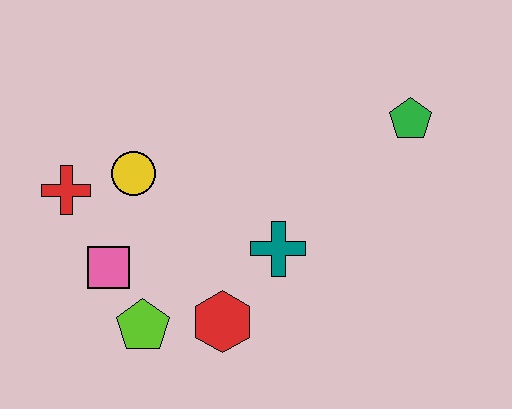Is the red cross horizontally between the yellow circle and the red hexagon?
No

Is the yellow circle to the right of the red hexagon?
No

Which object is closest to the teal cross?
The red hexagon is closest to the teal cross.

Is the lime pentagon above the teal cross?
No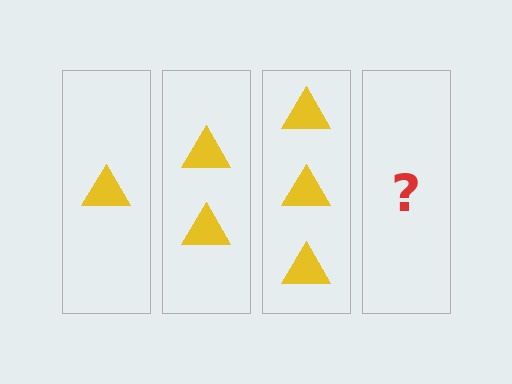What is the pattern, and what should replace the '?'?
The pattern is that each step adds one more triangle. The '?' should be 4 triangles.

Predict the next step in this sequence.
The next step is 4 triangles.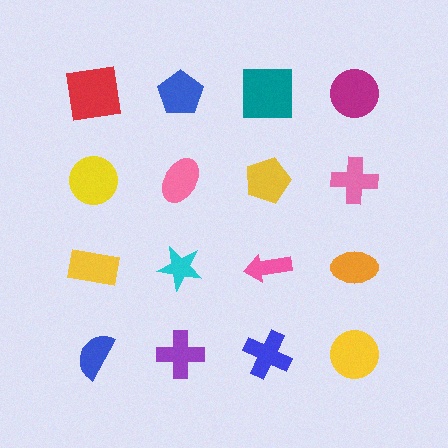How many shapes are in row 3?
4 shapes.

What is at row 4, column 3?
A blue cross.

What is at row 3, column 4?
An orange ellipse.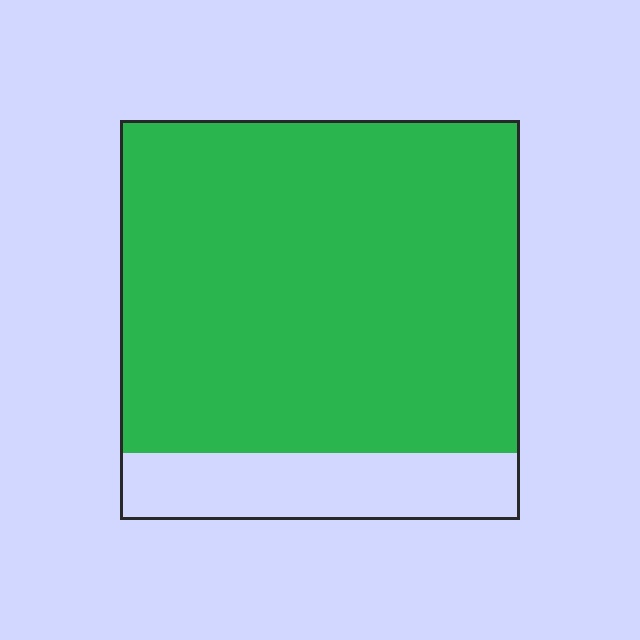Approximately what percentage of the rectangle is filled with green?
Approximately 85%.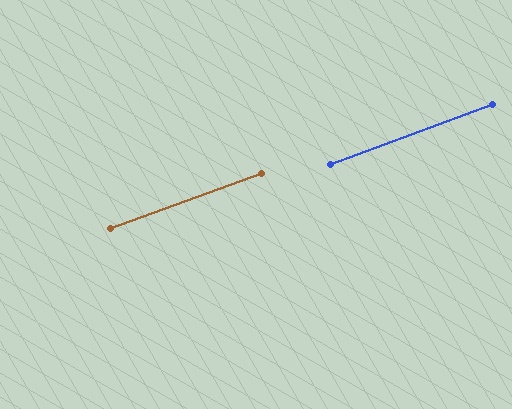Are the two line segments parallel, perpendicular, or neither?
Parallel — their directions differ by only 0.5°.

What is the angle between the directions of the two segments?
Approximately 0 degrees.